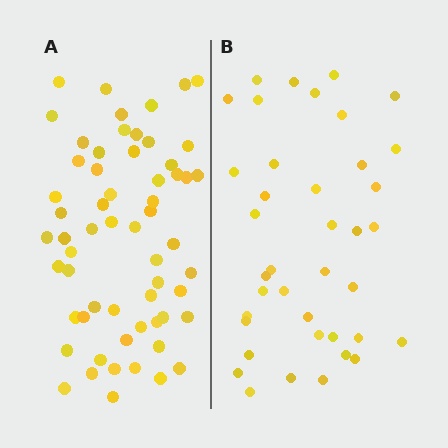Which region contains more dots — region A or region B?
Region A (the left region) has more dots.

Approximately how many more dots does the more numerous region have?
Region A has approximately 20 more dots than region B.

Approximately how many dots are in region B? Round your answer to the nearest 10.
About 40 dots. (The exact count is 39, which rounds to 40.)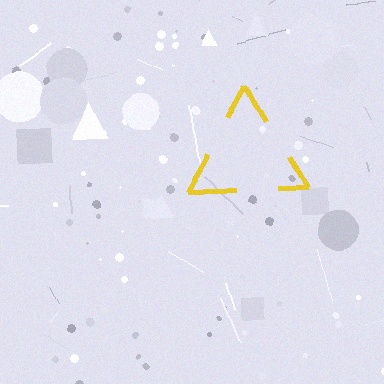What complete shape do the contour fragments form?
The contour fragments form a triangle.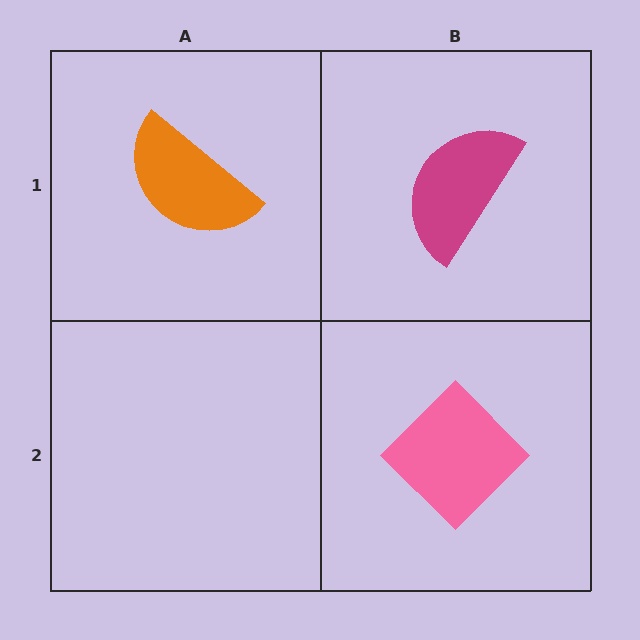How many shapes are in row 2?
1 shape.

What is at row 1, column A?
An orange semicircle.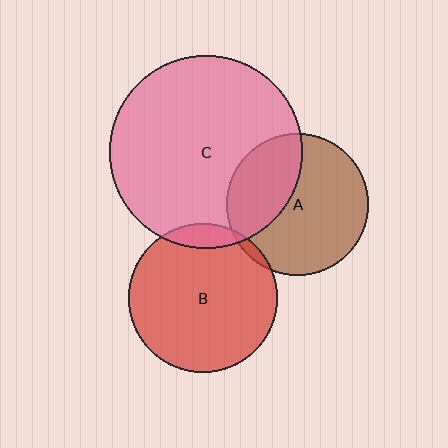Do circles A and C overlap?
Yes.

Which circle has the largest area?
Circle C (pink).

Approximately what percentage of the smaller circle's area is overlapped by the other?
Approximately 35%.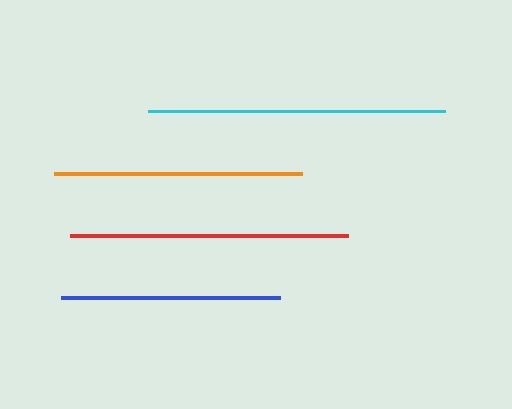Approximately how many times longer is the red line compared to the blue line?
The red line is approximately 1.3 times the length of the blue line.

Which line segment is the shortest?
The blue line is the shortest at approximately 219 pixels.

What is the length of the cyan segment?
The cyan segment is approximately 297 pixels long.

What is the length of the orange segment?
The orange segment is approximately 247 pixels long.